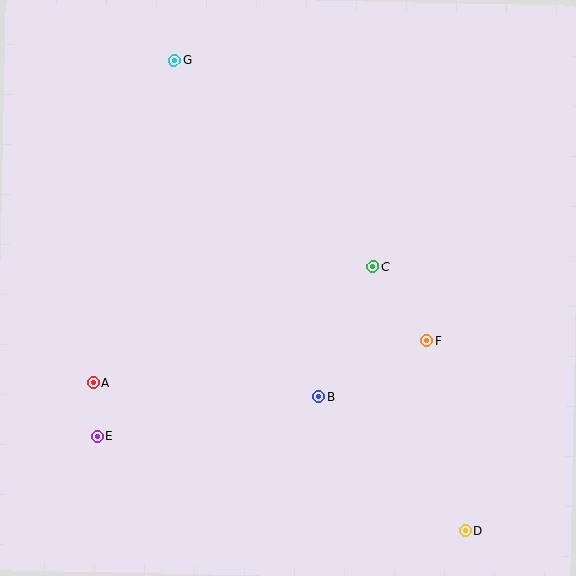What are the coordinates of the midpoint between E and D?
The midpoint between E and D is at (281, 483).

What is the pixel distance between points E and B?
The distance between E and B is 225 pixels.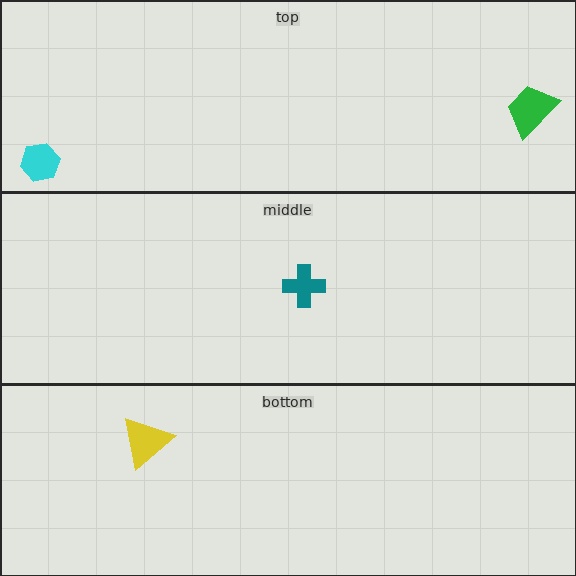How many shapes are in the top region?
2.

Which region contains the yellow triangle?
The bottom region.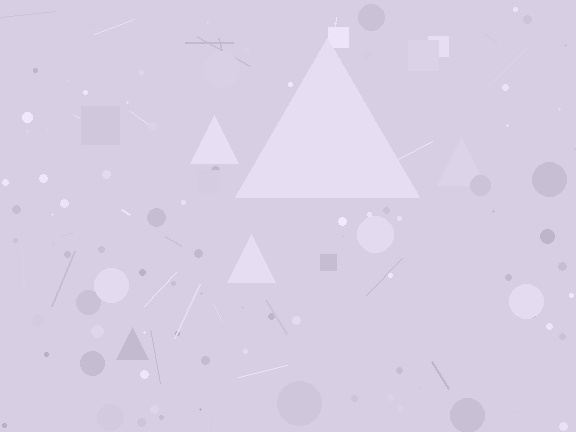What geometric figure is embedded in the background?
A triangle is embedded in the background.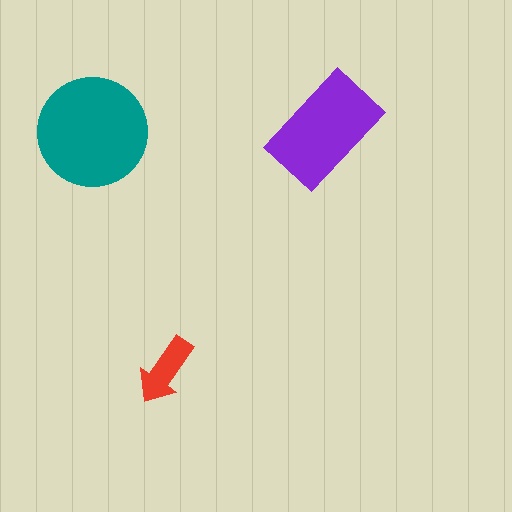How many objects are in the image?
There are 3 objects in the image.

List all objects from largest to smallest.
The teal circle, the purple rectangle, the red arrow.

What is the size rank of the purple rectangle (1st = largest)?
2nd.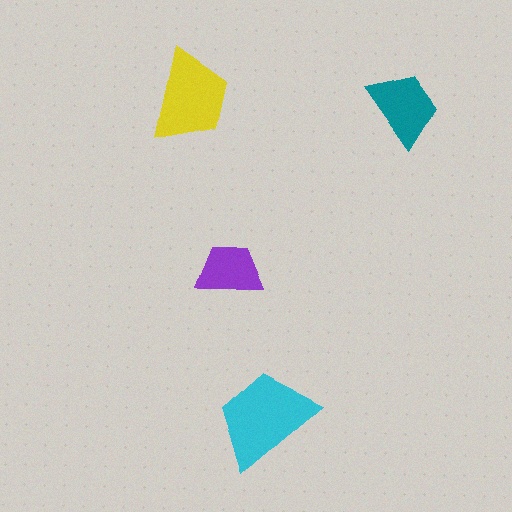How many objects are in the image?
There are 4 objects in the image.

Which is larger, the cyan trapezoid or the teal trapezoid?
The cyan one.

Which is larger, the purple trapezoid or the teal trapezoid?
The teal one.